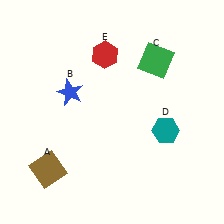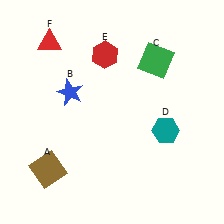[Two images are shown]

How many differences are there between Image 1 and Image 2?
There is 1 difference between the two images.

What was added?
A red triangle (F) was added in Image 2.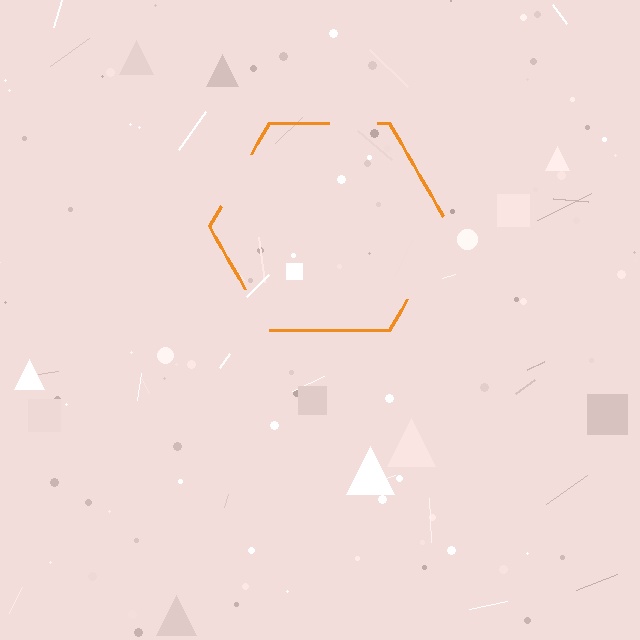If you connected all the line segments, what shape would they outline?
They would outline a hexagon.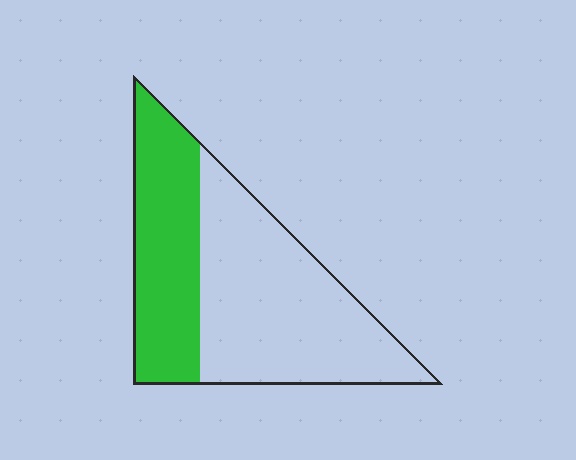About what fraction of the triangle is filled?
About three eighths (3/8).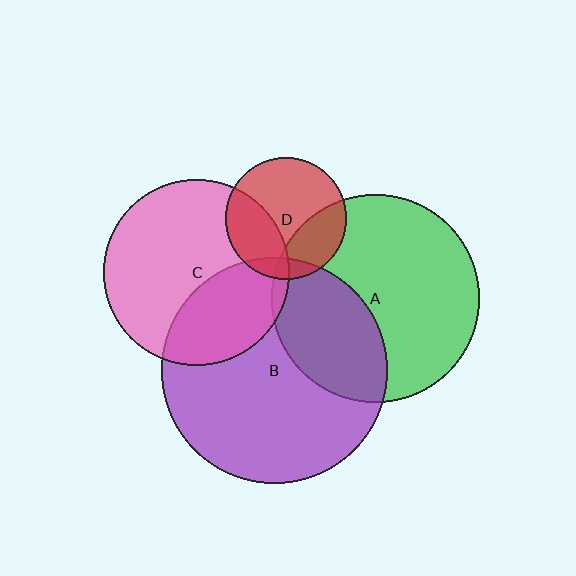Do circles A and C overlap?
Yes.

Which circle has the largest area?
Circle B (purple).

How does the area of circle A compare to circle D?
Approximately 2.9 times.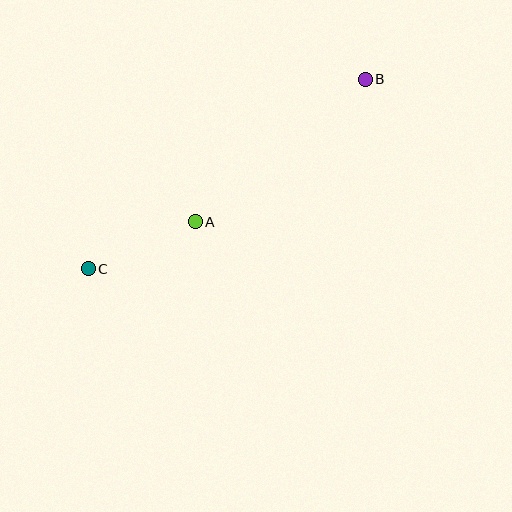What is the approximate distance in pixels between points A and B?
The distance between A and B is approximately 222 pixels.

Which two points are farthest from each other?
Points B and C are farthest from each other.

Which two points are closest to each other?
Points A and C are closest to each other.